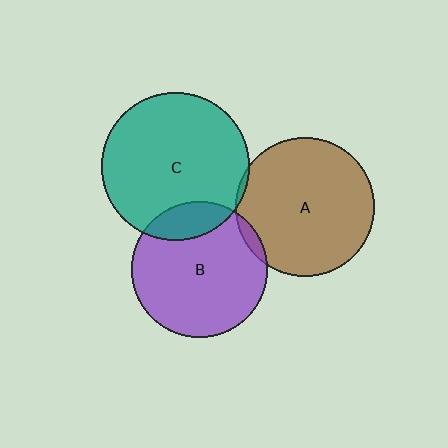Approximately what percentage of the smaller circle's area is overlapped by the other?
Approximately 15%.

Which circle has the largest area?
Circle C (teal).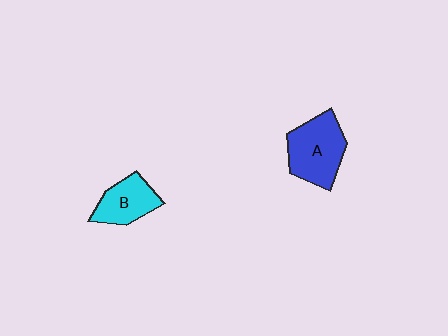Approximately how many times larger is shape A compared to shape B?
Approximately 1.4 times.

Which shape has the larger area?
Shape A (blue).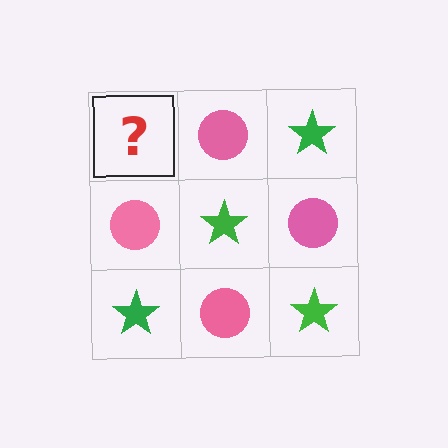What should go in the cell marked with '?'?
The missing cell should contain a green star.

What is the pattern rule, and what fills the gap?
The rule is that it alternates green star and pink circle in a checkerboard pattern. The gap should be filled with a green star.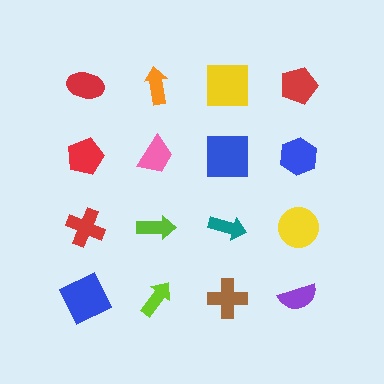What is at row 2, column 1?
A red pentagon.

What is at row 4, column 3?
A brown cross.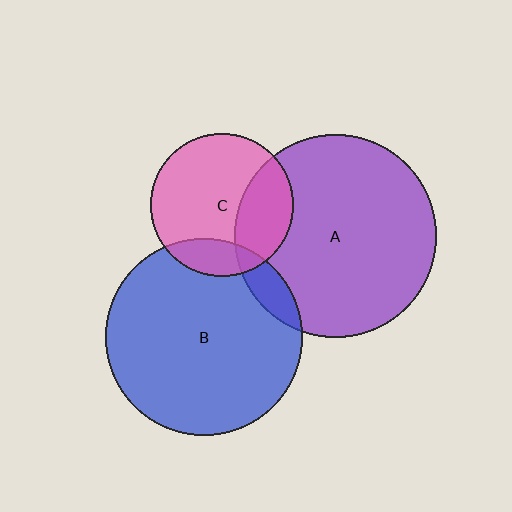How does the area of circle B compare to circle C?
Approximately 1.9 times.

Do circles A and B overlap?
Yes.